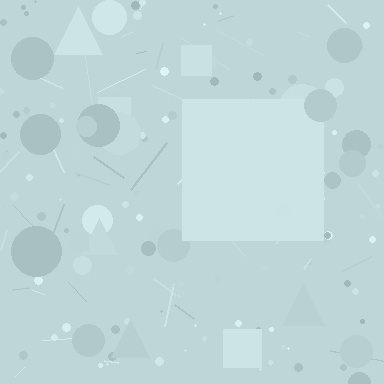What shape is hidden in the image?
A square is hidden in the image.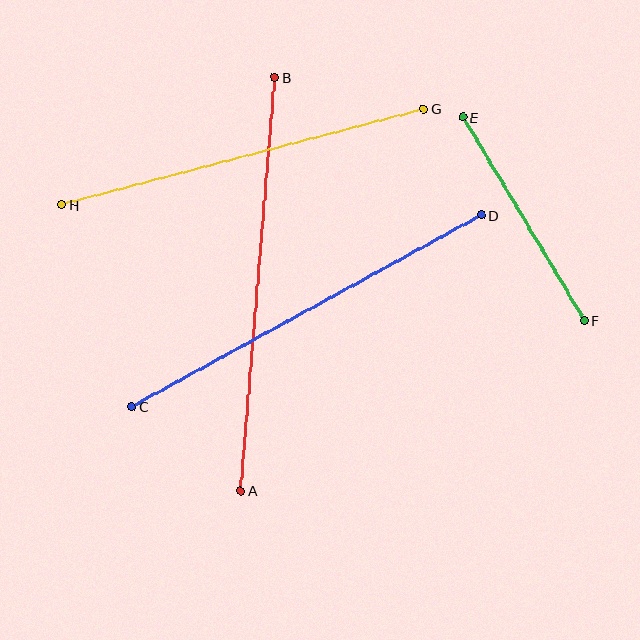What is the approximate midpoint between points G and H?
The midpoint is at approximately (243, 157) pixels.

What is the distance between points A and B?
The distance is approximately 415 pixels.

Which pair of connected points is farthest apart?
Points A and B are farthest apart.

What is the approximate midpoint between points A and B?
The midpoint is at approximately (258, 284) pixels.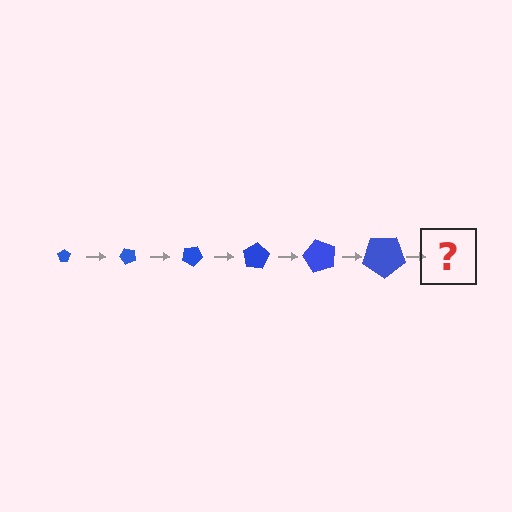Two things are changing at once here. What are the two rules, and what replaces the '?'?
The two rules are that the pentagon grows larger each step and it rotates 50 degrees each step. The '?' should be a pentagon, larger than the previous one and rotated 300 degrees from the start.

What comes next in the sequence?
The next element should be a pentagon, larger than the previous one and rotated 300 degrees from the start.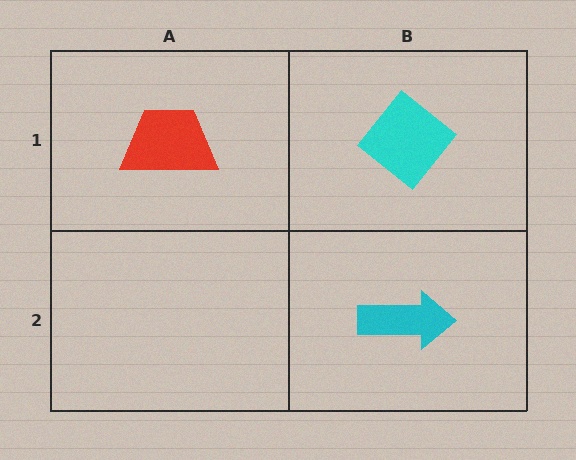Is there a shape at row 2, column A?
No, that cell is empty.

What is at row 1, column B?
A cyan diamond.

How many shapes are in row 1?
2 shapes.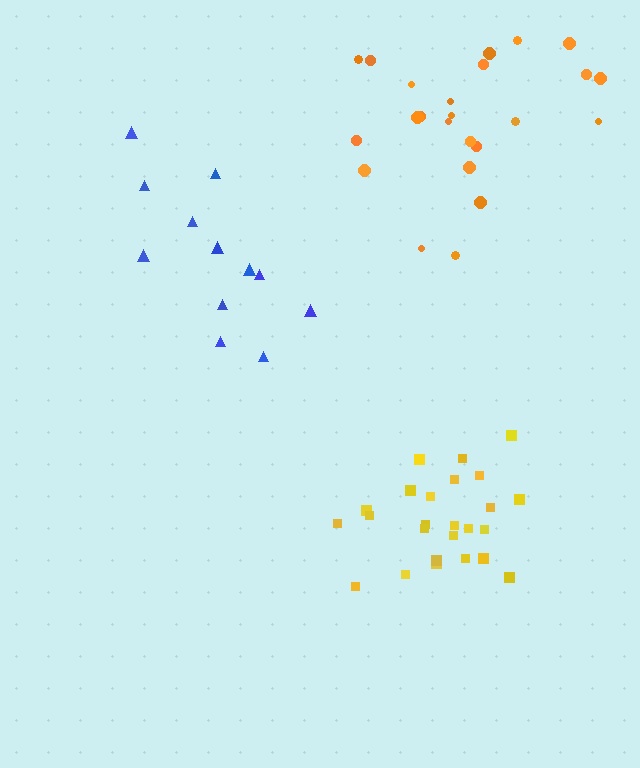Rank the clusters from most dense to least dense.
yellow, orange, blue.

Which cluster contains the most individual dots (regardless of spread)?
Yellow (25).